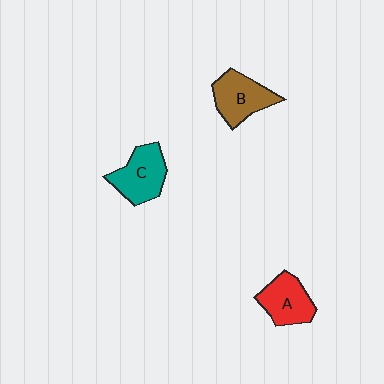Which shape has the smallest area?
Shape A (red).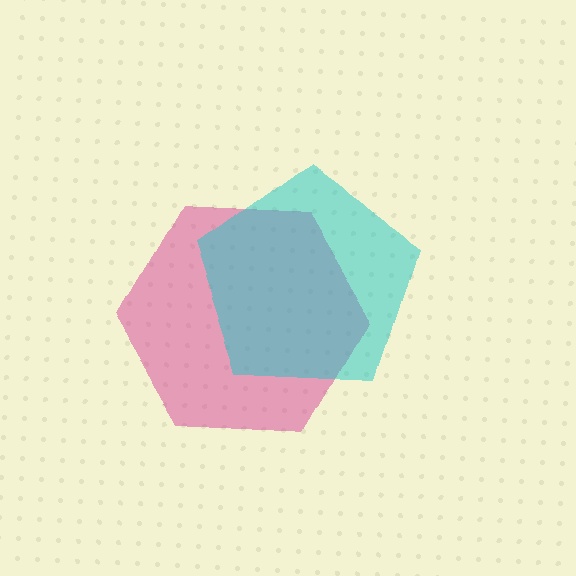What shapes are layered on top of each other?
The layered shapes are: a magenta hexagon, a cyan pentagon.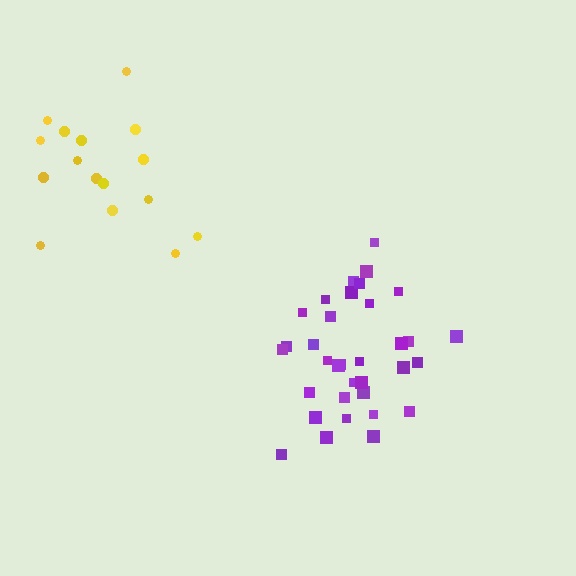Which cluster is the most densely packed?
Purple.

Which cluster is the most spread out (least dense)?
Yellow.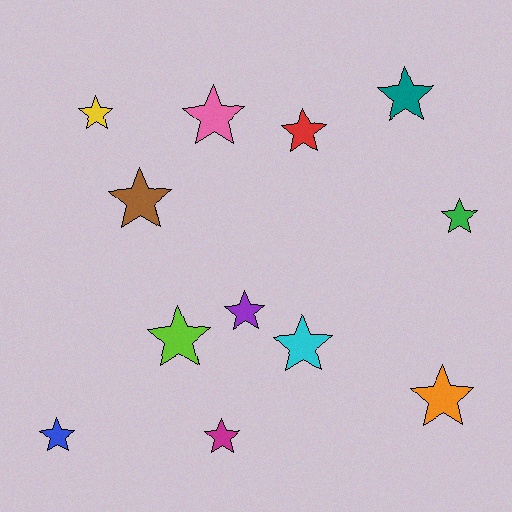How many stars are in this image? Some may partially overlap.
There are 12 stars.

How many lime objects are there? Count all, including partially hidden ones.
There is 1 lime object.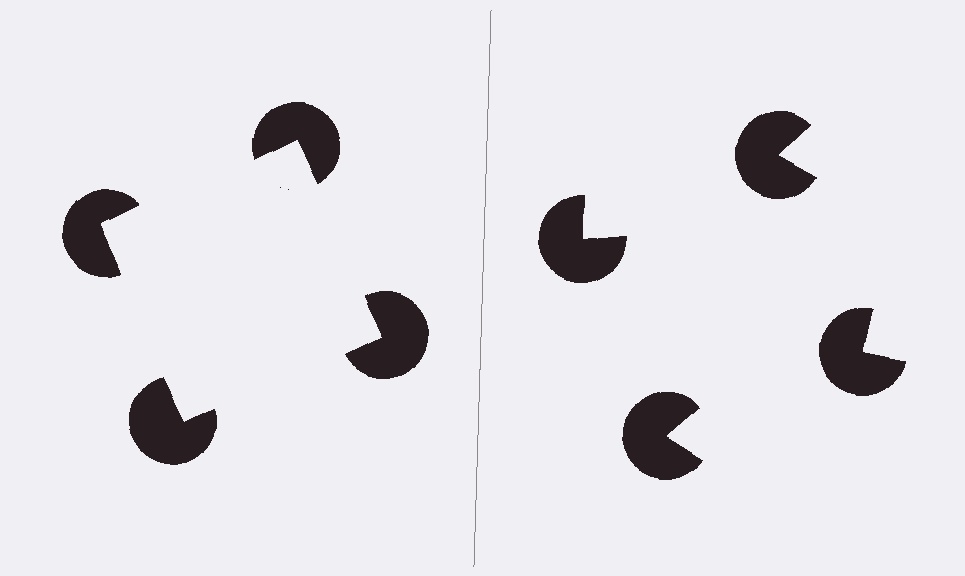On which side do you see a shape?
An illusory square appears on the left side. On the right side the wedge cuts are rotated, so no coherent shape forms.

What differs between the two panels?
The pac-man discs are positioned identically on both sides; only the wedge orientations differ. On the left they align to a square; on the right they are misaligned.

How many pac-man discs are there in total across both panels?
8 — 4 on each side.